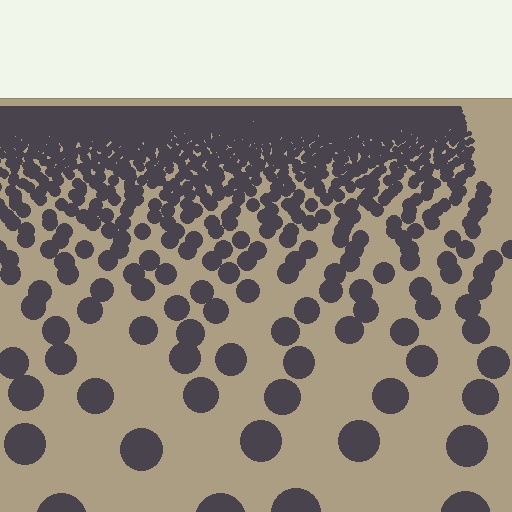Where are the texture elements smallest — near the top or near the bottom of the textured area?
Near the top.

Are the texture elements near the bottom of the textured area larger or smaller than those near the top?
Larger. Near the bottom, elements are closer to the viewer and appear at a bigger on-screen size.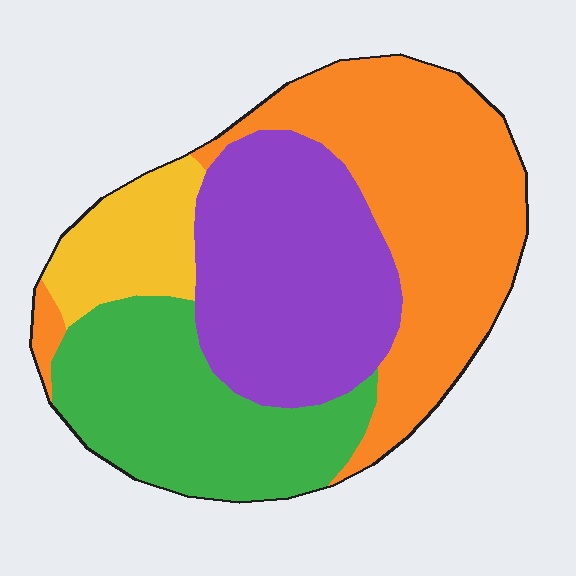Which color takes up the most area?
Orange, at roughly 35%.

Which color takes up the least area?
Yellow, at roughly 10%.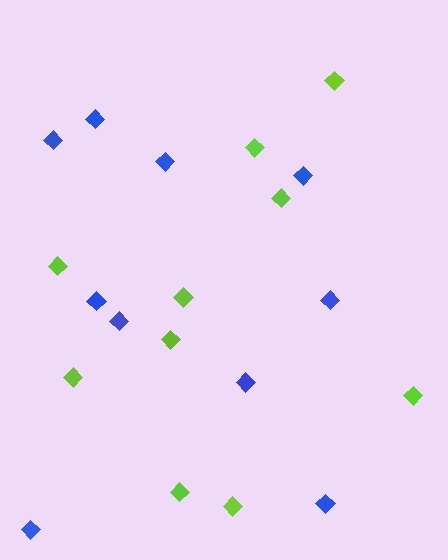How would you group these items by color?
There are 2 groups: one group of lime diamonds (10) and one group of blue diamonds (10).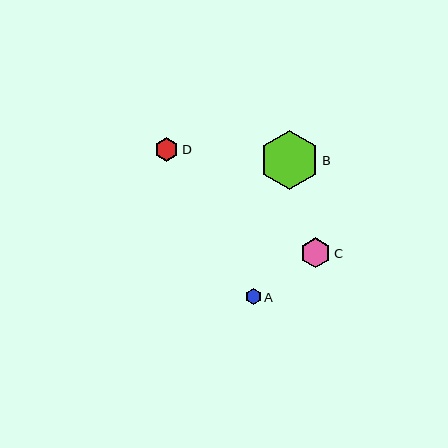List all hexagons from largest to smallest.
From largest to smallest: B, C, D, A.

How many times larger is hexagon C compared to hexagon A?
Hexagon C is approximately 1.9 times the size of hexagon A.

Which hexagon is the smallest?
Hexagon A is the smallest with a size of approximately 16 pixels.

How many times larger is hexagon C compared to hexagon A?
Hexagon C is approximately 1.9 times the size of hexagon A.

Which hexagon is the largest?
Hexagon B is the largest with a size of approximately 59 pixels.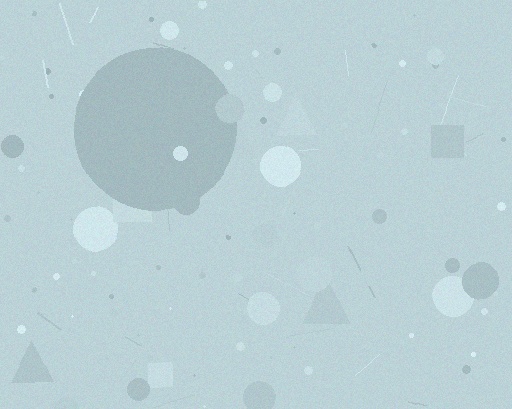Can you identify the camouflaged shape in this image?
The camouflaged shape is a circle.